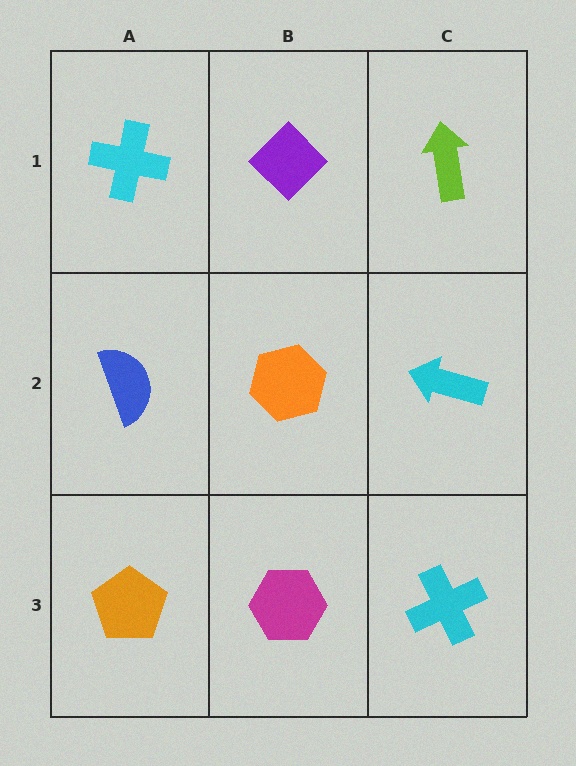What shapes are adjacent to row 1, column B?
An orange hexagon (row 2, column B), a cyan cross (row 1, column A), a lime arrow (row 1, column C).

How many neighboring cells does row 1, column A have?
2.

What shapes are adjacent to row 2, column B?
A purple diamond (row 1, column B), a magenta hexagon (row 3, column B), a blue semicircle (row 2, column A), a cyan arrow (row 2, column C).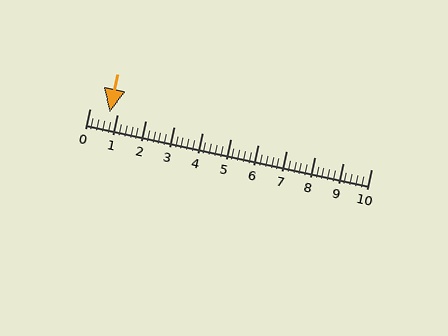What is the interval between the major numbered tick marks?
The major tick marks are spaced 1 units apart.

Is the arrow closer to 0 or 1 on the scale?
The arrow is closer to 1.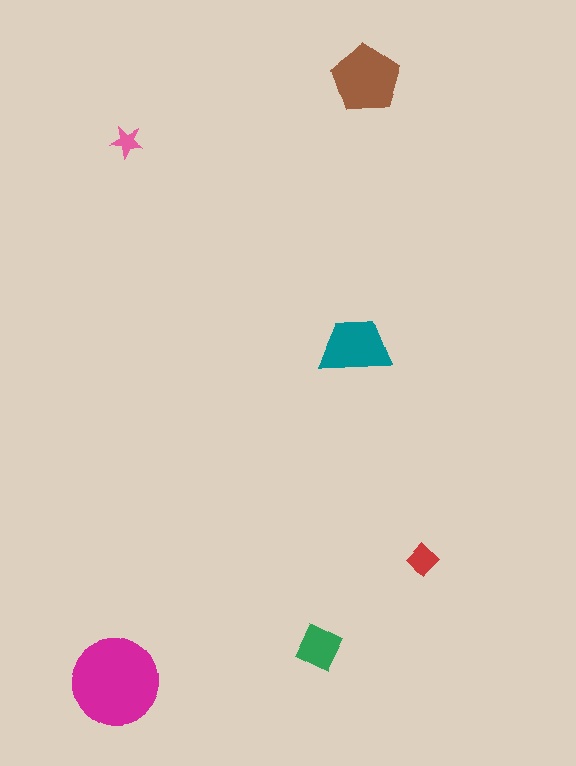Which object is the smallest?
The pink star.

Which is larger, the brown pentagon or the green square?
The brown pentagon.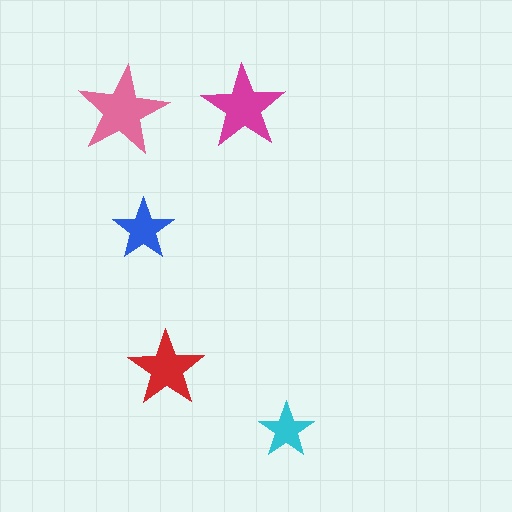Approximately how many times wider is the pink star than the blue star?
About 1.5 times wider.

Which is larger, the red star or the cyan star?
The red one.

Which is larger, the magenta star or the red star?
The magenta one.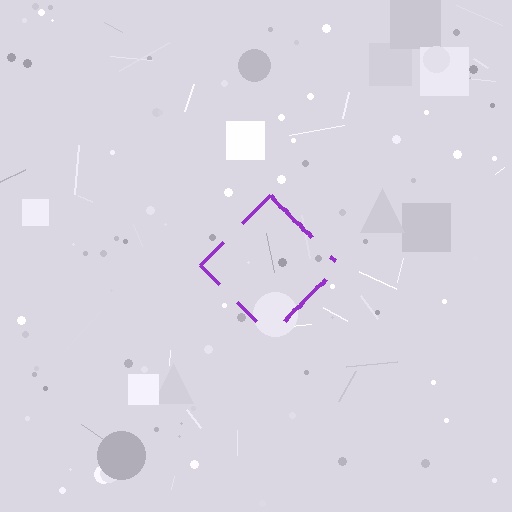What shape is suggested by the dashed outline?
The dashed outline suggests a diamond.